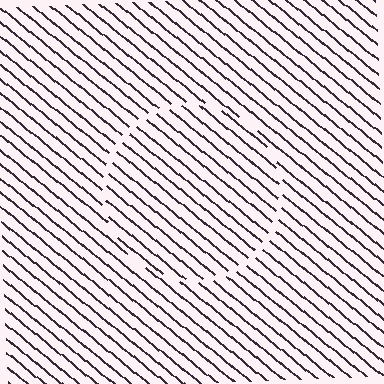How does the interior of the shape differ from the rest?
The interior of the shape contains the same grating, shifted by half a period — the contour is defined by the phase discontinuity where line-ends from the inner and outer gratings abut.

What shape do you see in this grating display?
An illusory circle. The interior of the shape contains the same grating, shifted by half a period — the contour is defined by the phase discontinuity where line-ends from the inner and outer gratings abut.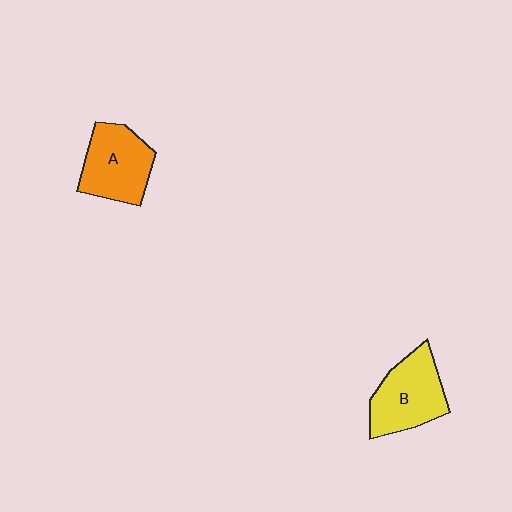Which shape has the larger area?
Shape B (yellow).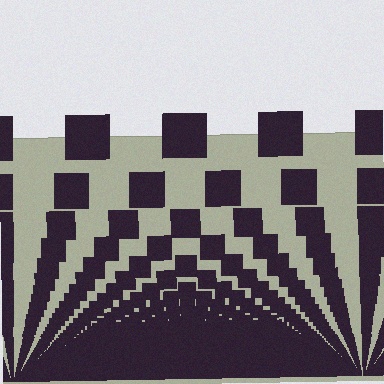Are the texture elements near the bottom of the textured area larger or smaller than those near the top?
Smaller. The gradient is inverted — elements near the bottom are smaller and denser.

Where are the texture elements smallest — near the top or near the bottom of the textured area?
Near the bottom.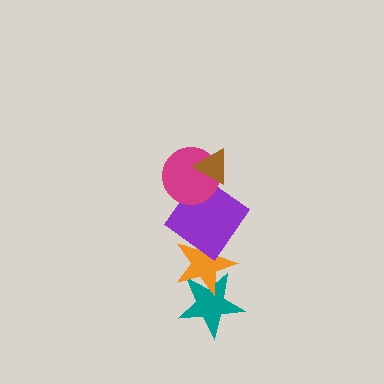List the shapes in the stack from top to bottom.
From top to bottom: the brown triangle, the magenta circle, the purple diamond, the orange star, the teal star.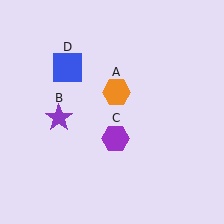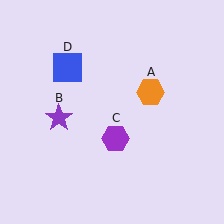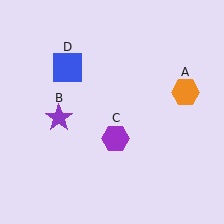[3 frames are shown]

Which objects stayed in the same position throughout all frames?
Purple star (object B) and purple hexagon (object C) and blue square (object D) remained stationary.